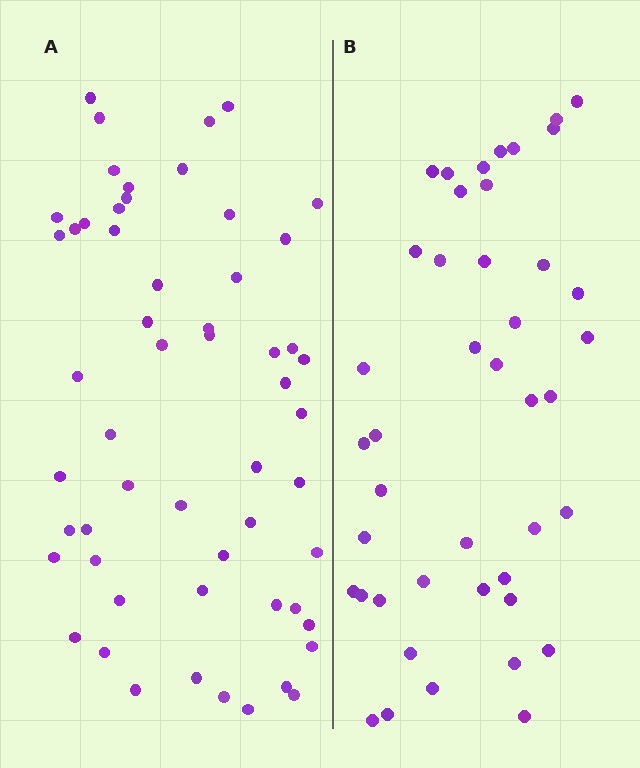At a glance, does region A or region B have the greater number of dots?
Region A (the left region) has more dots.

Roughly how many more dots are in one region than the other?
Region A has approximately 15 more dots than region B.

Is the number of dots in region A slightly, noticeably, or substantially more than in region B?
Region A has noticeably more, but not dramatically so. The ratio is roughly 1.3 to 1.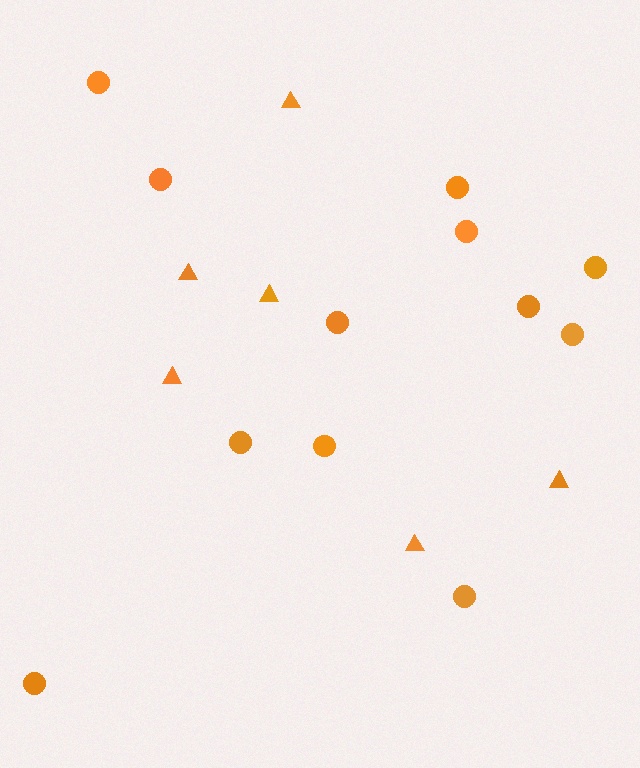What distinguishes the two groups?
There are 2 groups: one group of triangles (6) and one group of circles (12).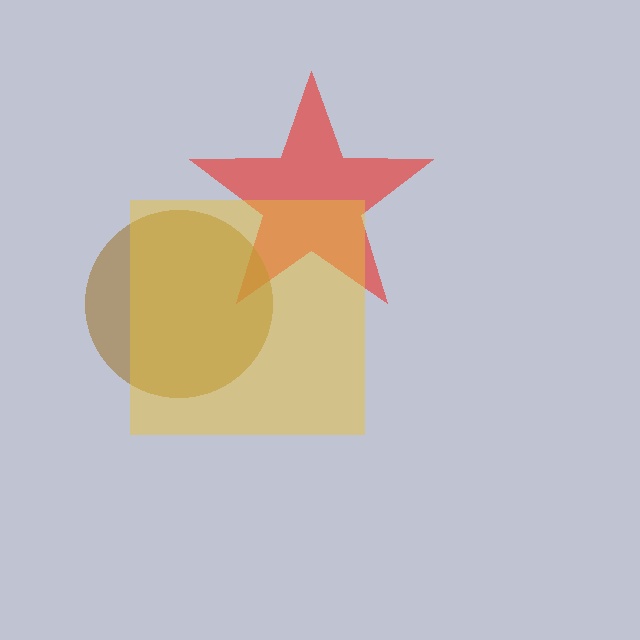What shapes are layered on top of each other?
The layered shapes are: a red star, a brown circle, a yellow square.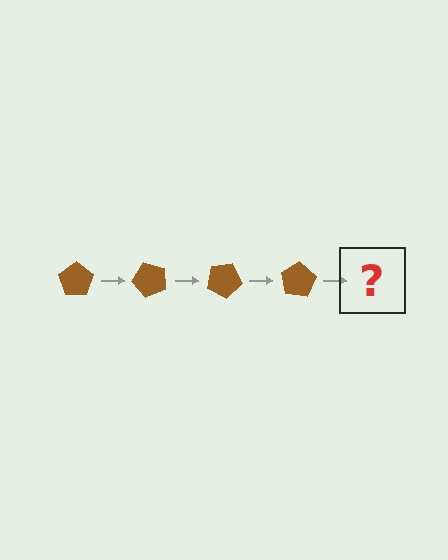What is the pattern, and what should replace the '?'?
The pattern is that the pentagon rotates 50 degrees each step. The '?' should be a brown pentagon rotated 200 degrees.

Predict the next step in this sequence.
The next step is a brown pentagon rotated 200 degrees.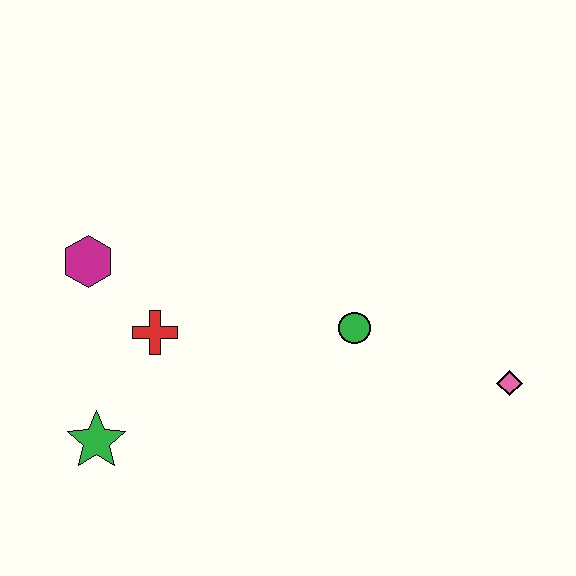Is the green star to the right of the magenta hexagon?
Yes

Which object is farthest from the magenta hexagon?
The pink diamond is farthest from the magenta hexagon.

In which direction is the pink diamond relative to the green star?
The pink diamond is to the right of the green star.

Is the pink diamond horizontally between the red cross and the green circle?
No